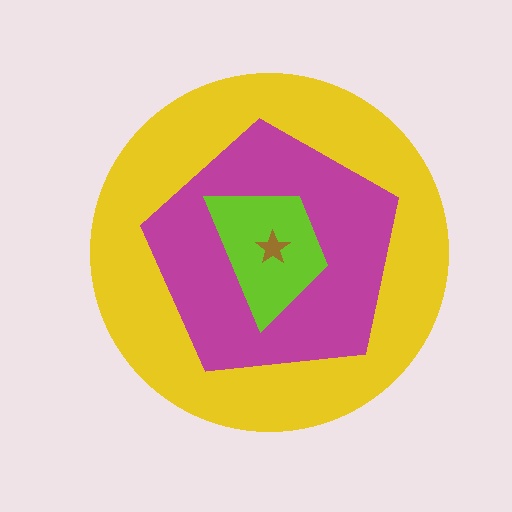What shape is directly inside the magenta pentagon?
The lime trapezoid.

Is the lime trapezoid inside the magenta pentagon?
Yes.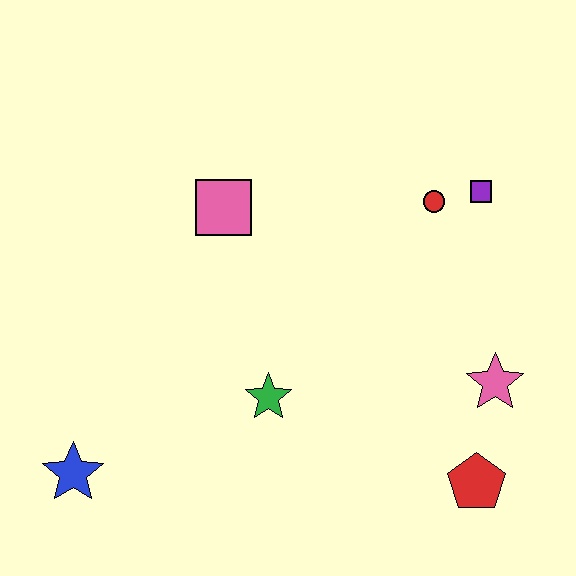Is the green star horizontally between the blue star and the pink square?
No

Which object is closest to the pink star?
The red pentagon is closest to the pink star.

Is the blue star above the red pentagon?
Yes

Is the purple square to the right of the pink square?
Yes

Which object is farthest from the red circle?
The blue star is farthest from the red circle.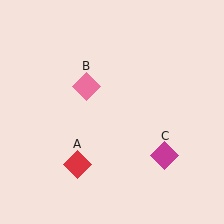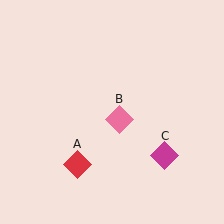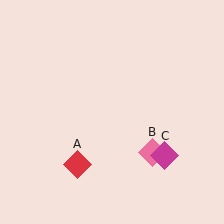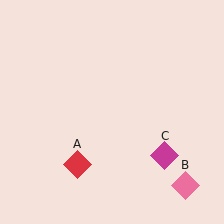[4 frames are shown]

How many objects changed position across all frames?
1 object changed position: pink diamond (object B).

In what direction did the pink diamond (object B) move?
The pink diamond (object B) moved down and to the right.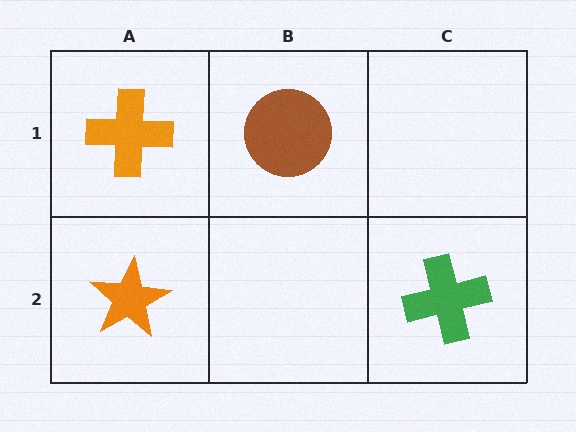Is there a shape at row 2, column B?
No, that cell is empty.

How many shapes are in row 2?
2 shapes.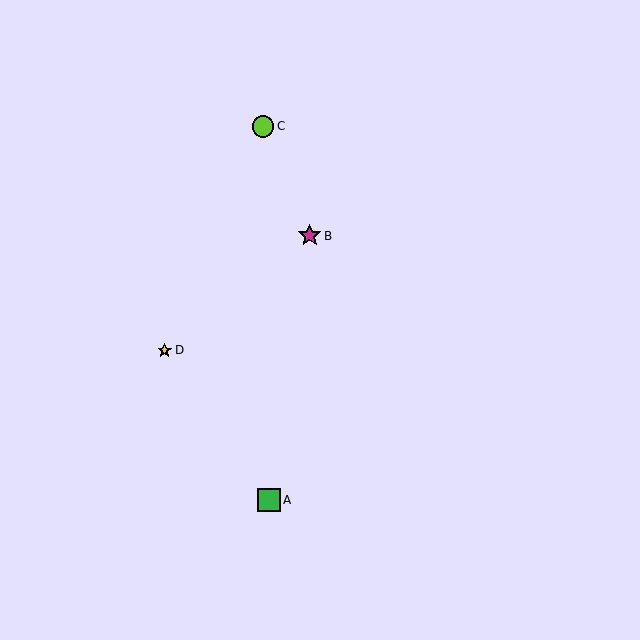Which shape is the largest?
The green square (labeled A) is the largest.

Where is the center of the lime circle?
The center of the lime circle is at (263, 126).